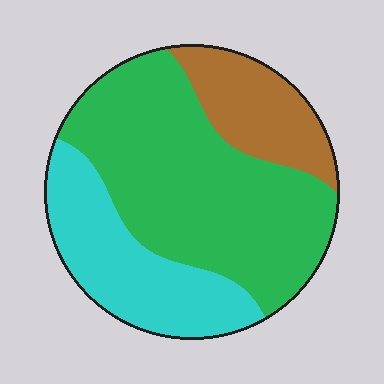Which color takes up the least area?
Brown, at roughly 20%.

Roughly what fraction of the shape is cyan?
Cyan takes up about one quarter (1/4) of the shape.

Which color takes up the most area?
Green, at roughly 55%.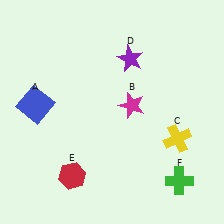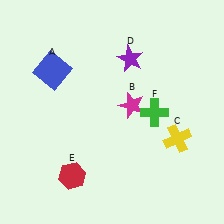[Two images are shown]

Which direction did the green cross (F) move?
The green cross (F) moved up.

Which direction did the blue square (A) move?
The blue square (A) moved up.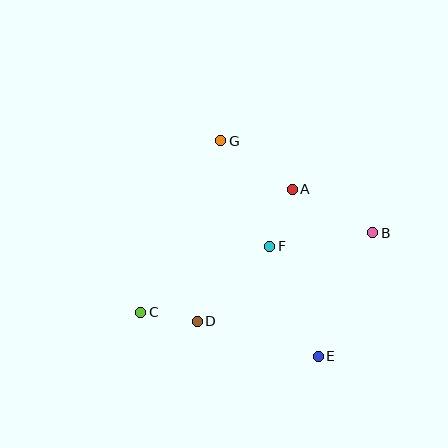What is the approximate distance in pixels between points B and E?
The distance between B and E is approximately 135 pixels.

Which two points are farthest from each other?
Points B and C are farthest from each other.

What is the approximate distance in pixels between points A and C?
The distance between A and C is approximately 195 pixels.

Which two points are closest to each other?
Points C and D are closest to each other.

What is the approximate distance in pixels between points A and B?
The distance between A and B is approximately 91 pixels.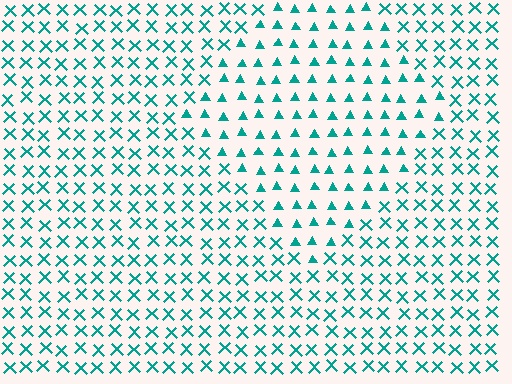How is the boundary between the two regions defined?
The boundary is defined by a change in element shape: triangles inside vs. X marks outside. All elements share the same color and spacing.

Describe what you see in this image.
The image is filled with small teal elements arranged in a uniform grid. A diamond-shaped region contains triangles, while the surrounding area contains X marks. The boundary is defined purely by the change in element shape.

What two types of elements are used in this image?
The image uses triangles inside the diamond region and X marks outside it.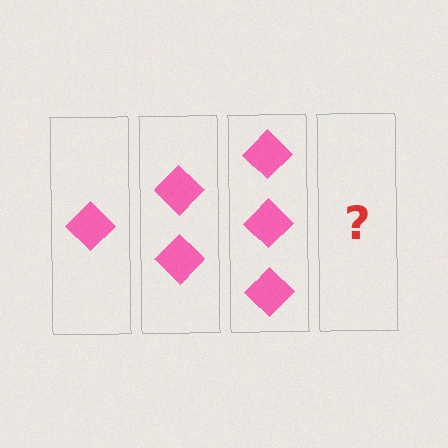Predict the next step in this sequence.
The next step is 4 diamonds.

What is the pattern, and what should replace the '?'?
The pattern is that each step adds one more diamond. The '?' should be 4 diamonds.